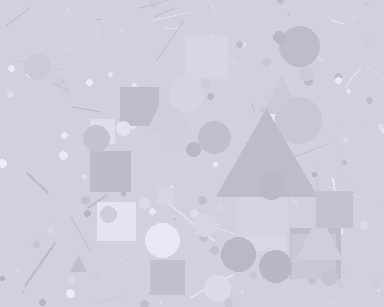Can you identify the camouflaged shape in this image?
The camouflaged shape is a triangle.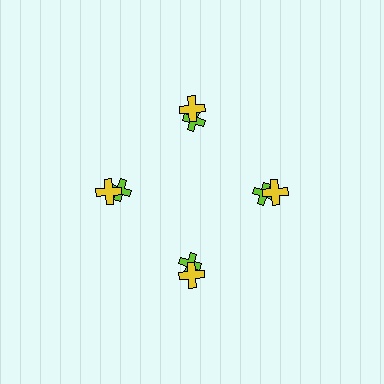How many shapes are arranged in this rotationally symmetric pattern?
There are 8 shapes, arranged in 4 groups of 2.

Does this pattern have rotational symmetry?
Yes, this pattern has 4-fold rotational symmetry. It looks the same after rotating 90 degrees around the center.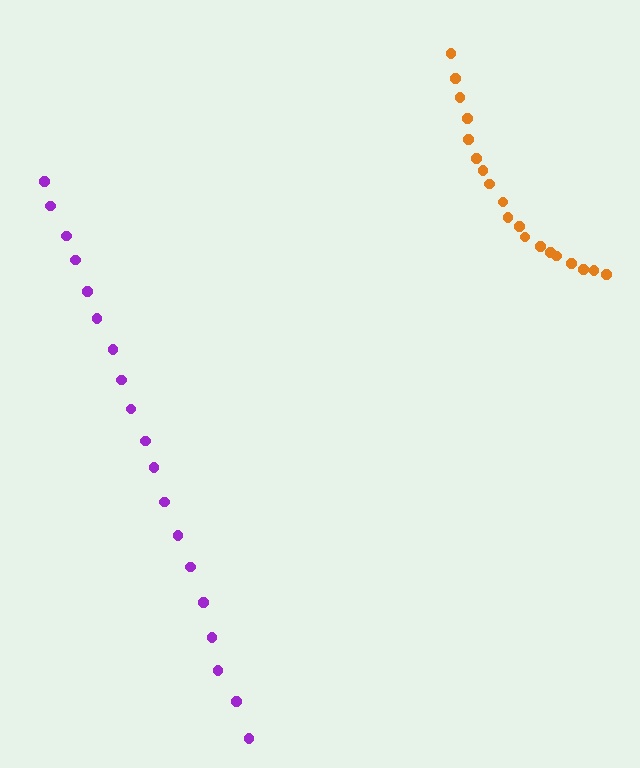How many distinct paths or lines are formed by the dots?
There are 2 distinct paths.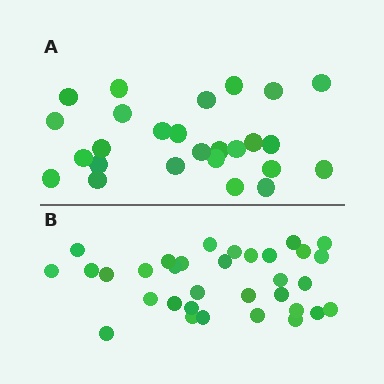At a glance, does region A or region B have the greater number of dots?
Region B (the bottom region) has more dots.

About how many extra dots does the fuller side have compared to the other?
Region B has roughly 8 or so more dots than region A.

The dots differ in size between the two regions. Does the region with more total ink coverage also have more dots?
No. Region A has more total ink coverage because its dots are larger, but region B actually contains more individual dots. Total area can be misleading — the number of items is what matters here.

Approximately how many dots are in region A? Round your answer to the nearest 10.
About 30 dots. (The exact count is 26, which rounds to 30.)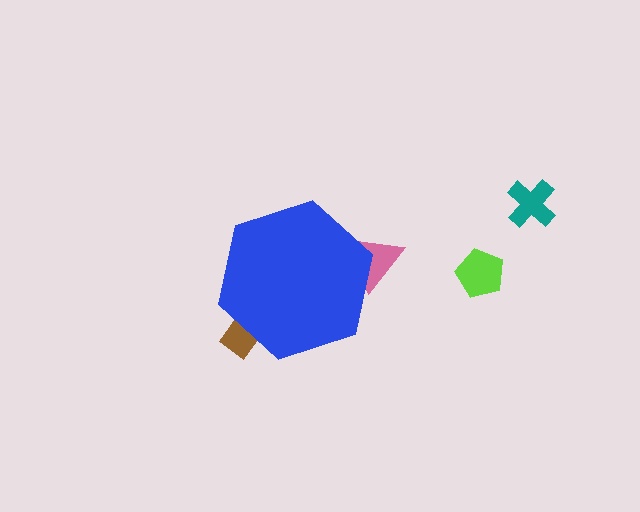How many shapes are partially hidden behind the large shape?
2 shapes are partially hidden.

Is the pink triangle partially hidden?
Yes, the pink triangle is partially hidden behind the blue hexagon.